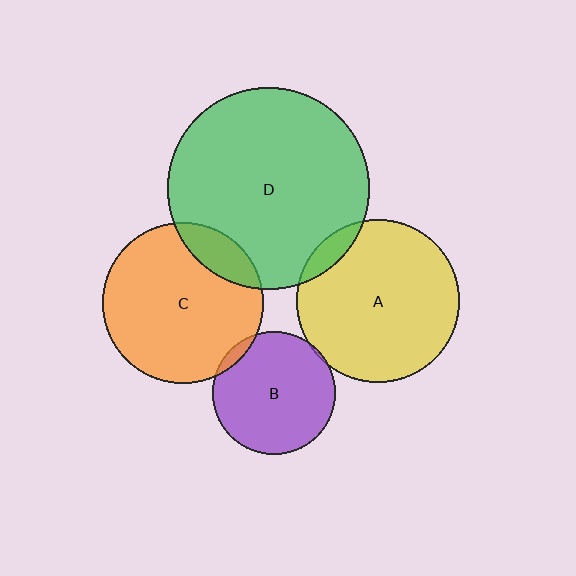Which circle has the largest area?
Circle D (green).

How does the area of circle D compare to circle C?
Approximately 1.6 times.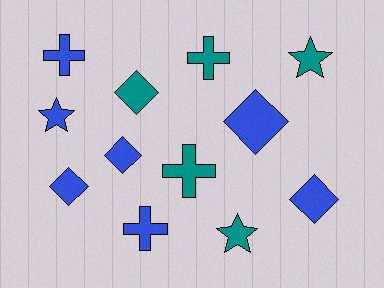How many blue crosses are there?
There are 2 blue crosses.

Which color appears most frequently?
Blue, with 7 objects.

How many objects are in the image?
There are 12 objects.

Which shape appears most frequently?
Diamond, with 5 objects.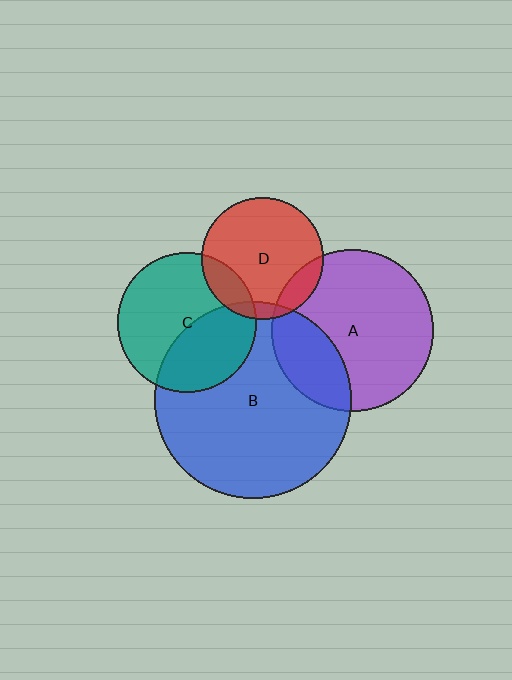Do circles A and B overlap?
Yes.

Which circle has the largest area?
Circle B (blue).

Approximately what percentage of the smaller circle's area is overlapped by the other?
Approximately 25%.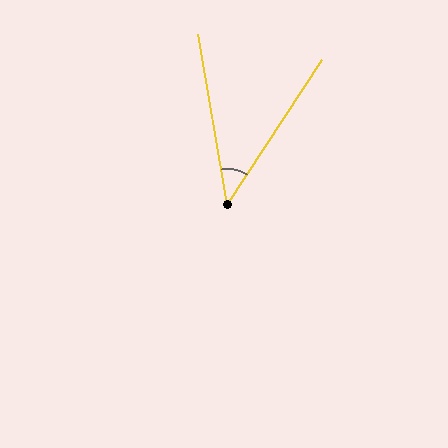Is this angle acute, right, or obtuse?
It is acute.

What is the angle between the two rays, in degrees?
Approximately 43 degrees.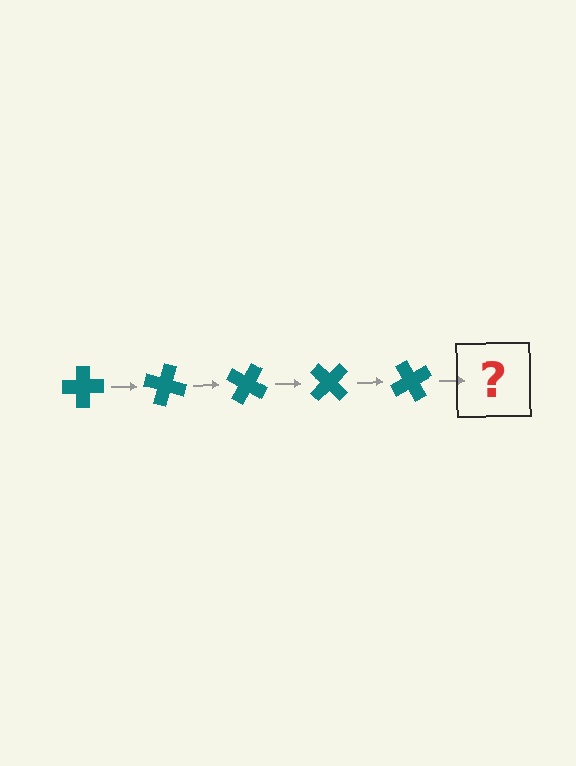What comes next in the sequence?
The next element should be a teal cross rotated 75 degrees.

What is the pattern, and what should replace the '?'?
The pattern is that the cross rotates 15 degrees each step. The '?' should be a teal cross rotated 75 degrees.